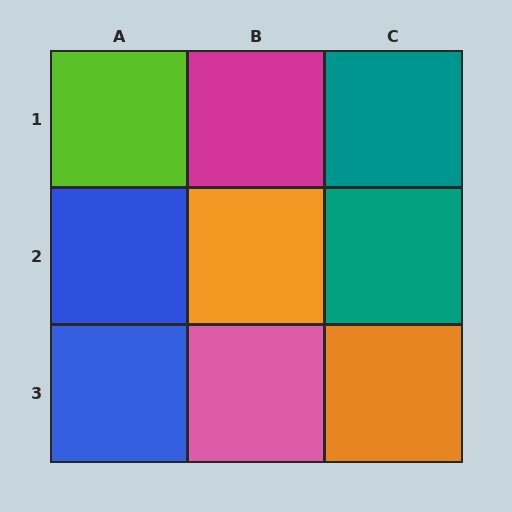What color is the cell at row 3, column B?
Pink.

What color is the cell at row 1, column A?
Lime.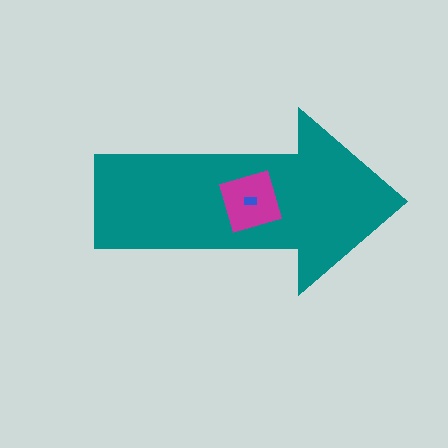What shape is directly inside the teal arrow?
The magenta square.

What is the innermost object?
The blue rectangle.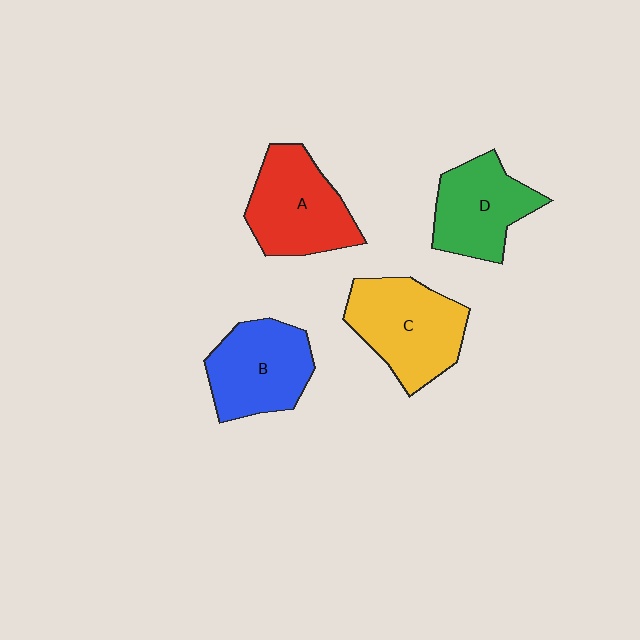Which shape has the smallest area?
Shape D (green).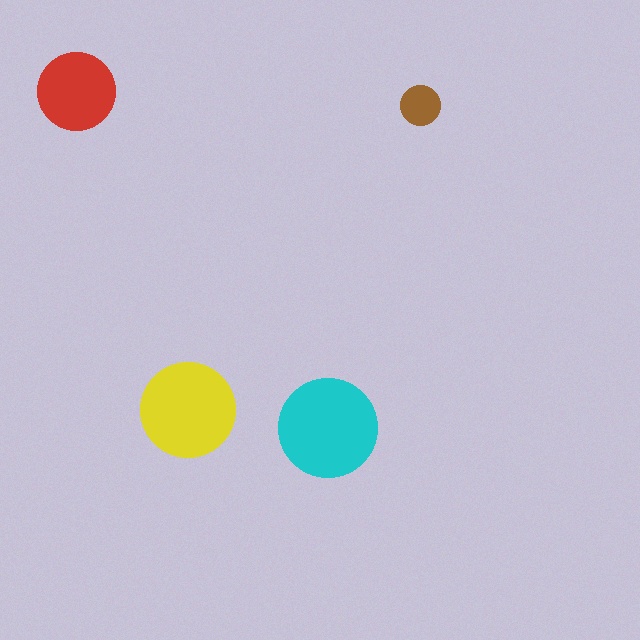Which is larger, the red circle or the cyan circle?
The cyan one.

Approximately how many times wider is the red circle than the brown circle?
About 2 times wider.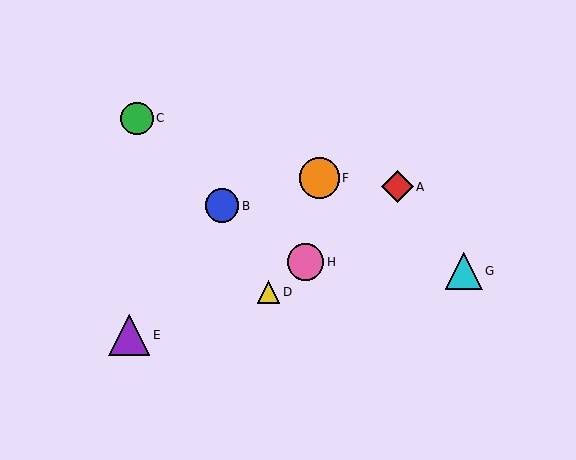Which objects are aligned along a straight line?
Objects A, D, H are aligned along a straight line.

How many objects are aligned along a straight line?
3 objects (A, D, H) are aligned along a straight line.